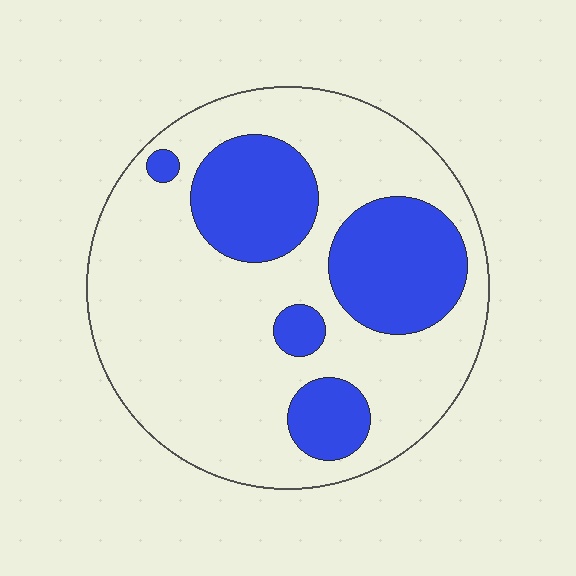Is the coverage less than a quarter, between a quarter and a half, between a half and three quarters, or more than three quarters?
Between a quarter and a half.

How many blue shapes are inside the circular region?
5.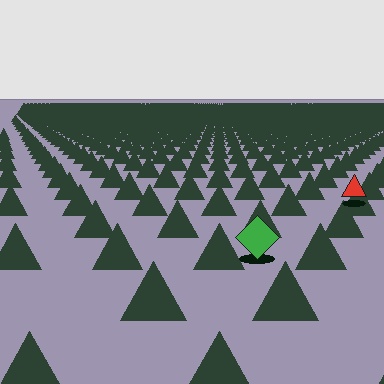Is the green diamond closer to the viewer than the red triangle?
Yes. The green diamond is closer — you can tell from the texture gradient: the ground texture is coarser near it.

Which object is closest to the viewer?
The green diamond is closest. The texture marks near it are larger and more spread out.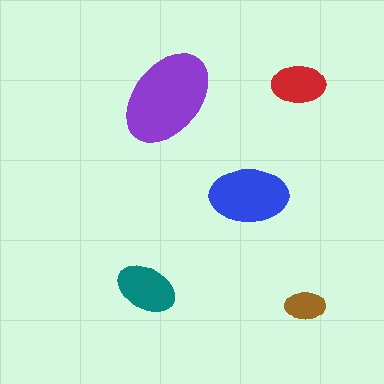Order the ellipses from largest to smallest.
the purple one, the blue one, the teal one, the red one, the brown one.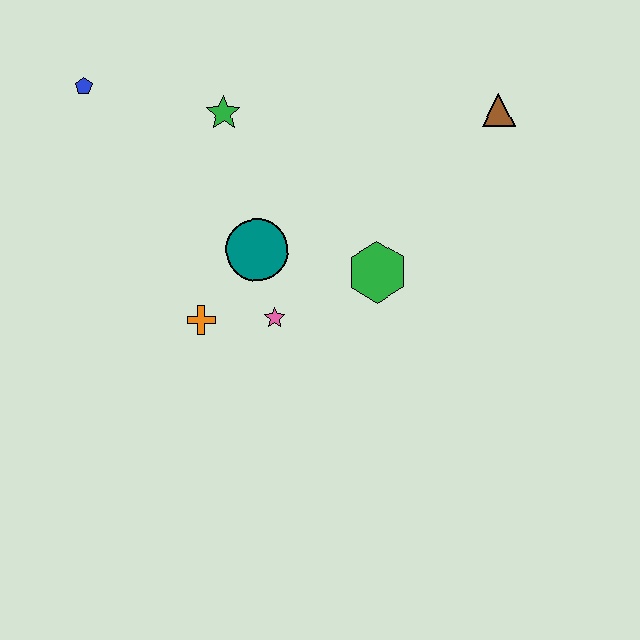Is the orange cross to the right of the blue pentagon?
Yes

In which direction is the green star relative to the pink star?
The green star is above the pink star.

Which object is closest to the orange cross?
The pink star is closest to the orange cross.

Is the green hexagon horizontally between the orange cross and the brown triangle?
Yes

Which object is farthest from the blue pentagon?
The brown triangle is farthest from the blue pentagon.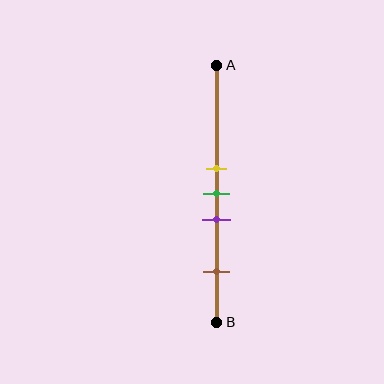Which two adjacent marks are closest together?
The yellow and green marks are the closest adjacent pair.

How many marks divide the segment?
There are 4 marks dividing the segment.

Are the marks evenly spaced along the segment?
No, the marks are not evenly spaced.